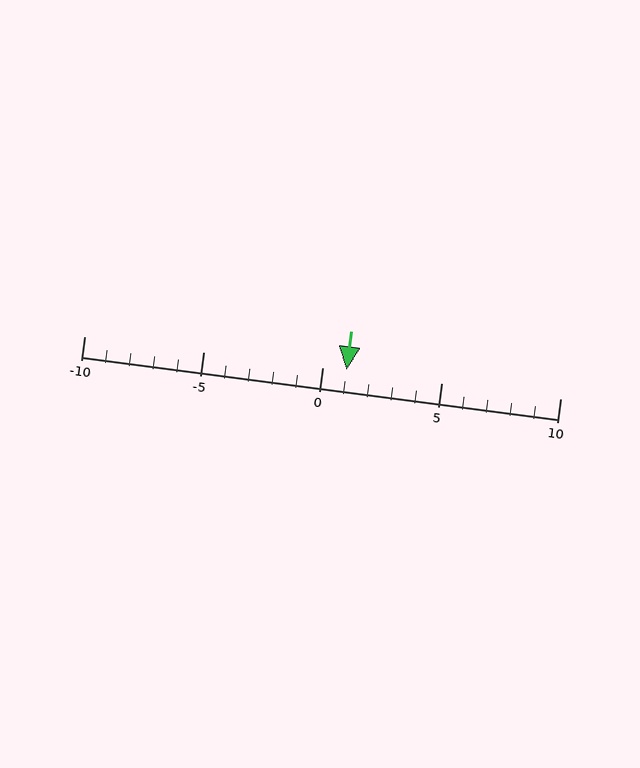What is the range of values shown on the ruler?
The ruler shows values from -10 to 10.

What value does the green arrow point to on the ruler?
The green arrow points to approximately 1.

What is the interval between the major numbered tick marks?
The major tick marks are spaced 5 units apart.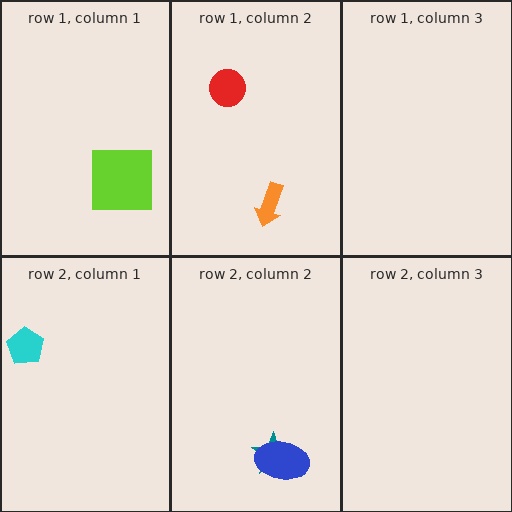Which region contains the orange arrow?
The row 1, column 2 region.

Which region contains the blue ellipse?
The row 2, column 2 region.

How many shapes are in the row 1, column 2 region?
2.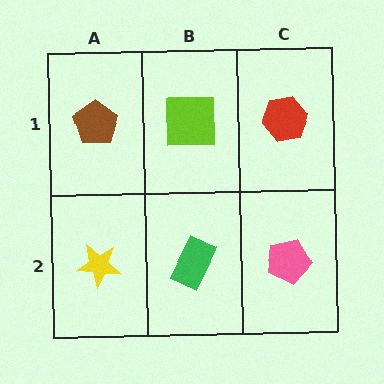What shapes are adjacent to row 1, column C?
A pink pentagon (row 2, column C), a lime square (row 1, column B).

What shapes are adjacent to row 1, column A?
A yellow star (row 2, column A), a lime square (row 1, column B).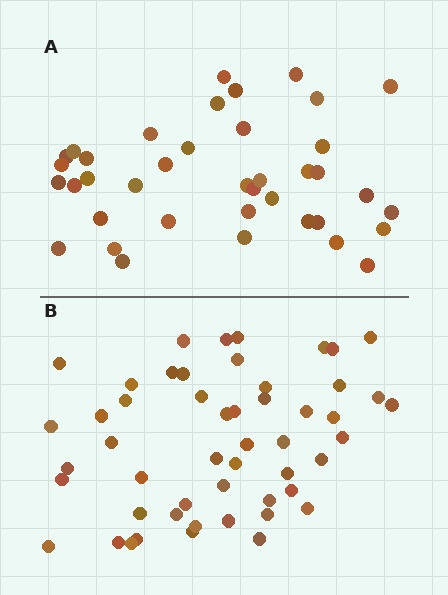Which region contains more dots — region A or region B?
Region B (the bottom region) has more dots.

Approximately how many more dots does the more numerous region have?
Region B has roughly 12 or so more dots than region A.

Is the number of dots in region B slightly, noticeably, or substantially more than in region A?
Region B has noticeably more, but not dramatically so. The ratio is roughly 1.3 to 1.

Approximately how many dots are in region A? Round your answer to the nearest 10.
About 40 dots. (The exact count is 39, which rounds to 40.)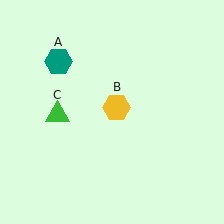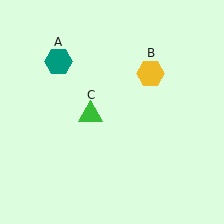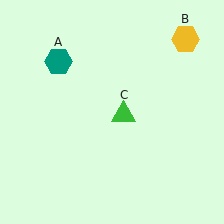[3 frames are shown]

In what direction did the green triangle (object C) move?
The green triangle (object C) moved right.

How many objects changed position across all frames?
2 objects changed position: yellow hexagon (object B), green triangle (object C).